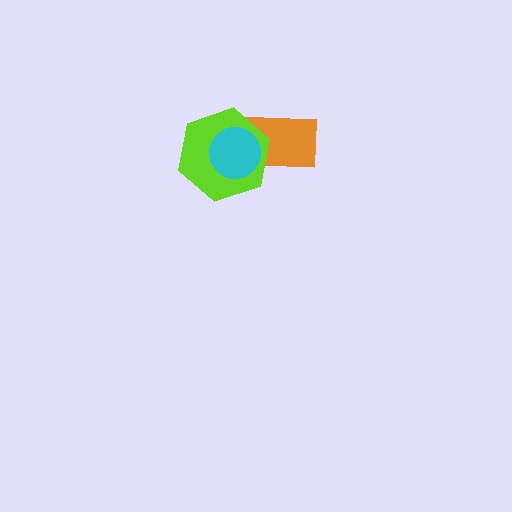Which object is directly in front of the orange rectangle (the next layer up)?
The lime hexagon is directly in front of the orange rectangle.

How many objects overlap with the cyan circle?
2 objects overlap with the cyan circle.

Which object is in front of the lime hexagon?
The cyan circle is in front of the lime hexagon.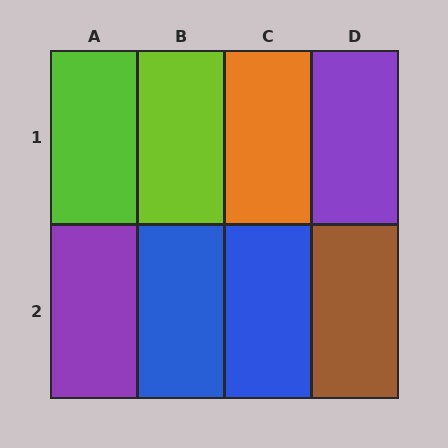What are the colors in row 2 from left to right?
Purple, blue, blue, brown.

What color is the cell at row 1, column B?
Lime.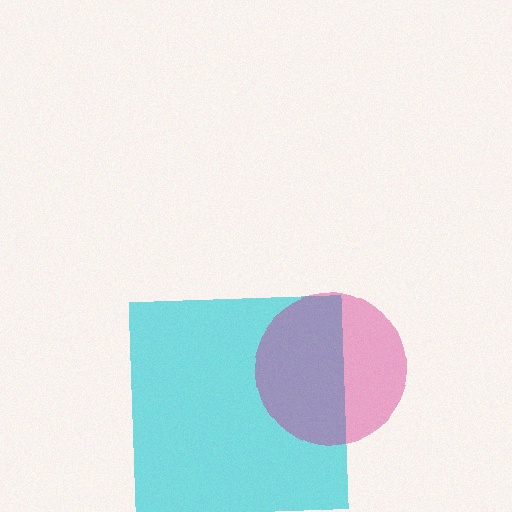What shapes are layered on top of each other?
The layered shapes are: a cyan square, a magenta circle.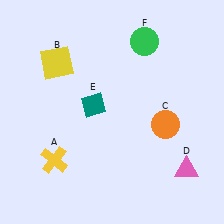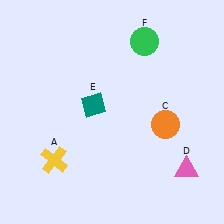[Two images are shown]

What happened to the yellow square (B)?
The yellow square (B) was removed in Image 2. It was in the top-left area of Image 1.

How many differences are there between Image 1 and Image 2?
There is 1 difference between the two images.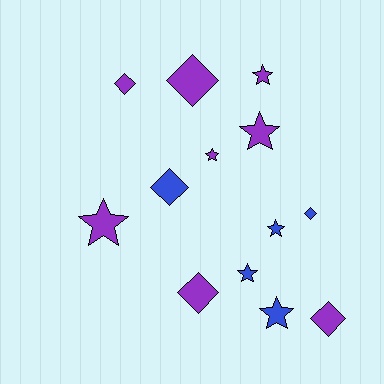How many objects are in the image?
There are 13 objects.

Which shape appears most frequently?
Star, with 7 objects.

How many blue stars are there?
There are 3 blue stars.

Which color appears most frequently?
Purple, with 8 objects.